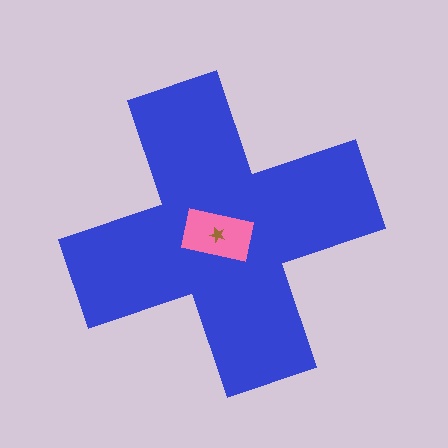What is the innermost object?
The brown star.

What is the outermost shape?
The blue cross.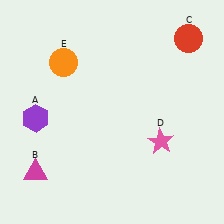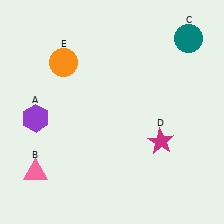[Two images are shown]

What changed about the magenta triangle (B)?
In Image 1, B is magenta. In Image 2, it changed to pink.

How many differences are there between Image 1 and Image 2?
There are 3 differences between the two images.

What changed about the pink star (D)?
In Image 1, D is pink. In Image 2, it changed to magenta.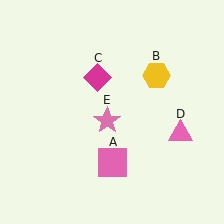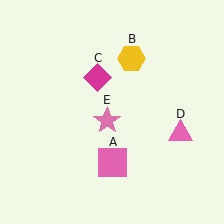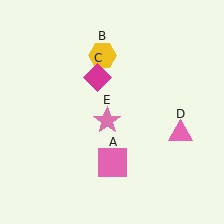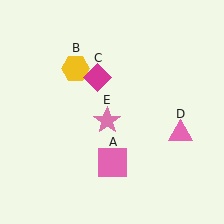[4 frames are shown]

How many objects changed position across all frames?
1 object changed position: yellow hexagon (object B).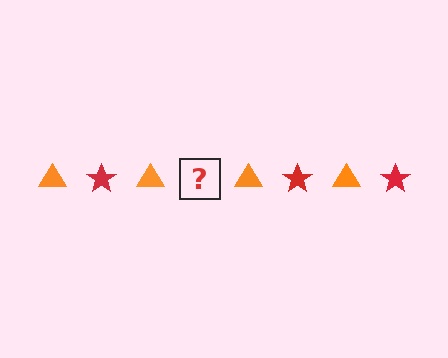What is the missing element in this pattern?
The missing element is a red star.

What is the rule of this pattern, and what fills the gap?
The rule is that the pattern alternates between orange triangle and red star. The gap should be filled with a red star.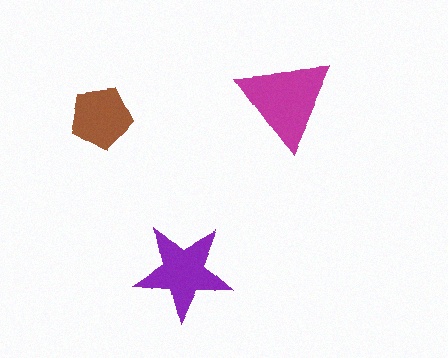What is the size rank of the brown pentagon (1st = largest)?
3rd.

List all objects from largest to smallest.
The magenta triangle, the purple star, the brown pentagon.